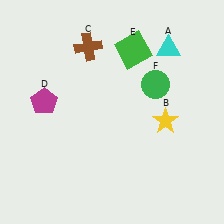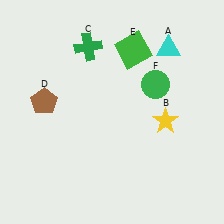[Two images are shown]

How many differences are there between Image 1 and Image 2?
There are 2 differences between the two images.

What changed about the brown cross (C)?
In Image 1, C is brown. In Image 2, it changed to green.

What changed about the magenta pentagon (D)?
In Image 1, D is magenta. In Image 2, it changed to brown.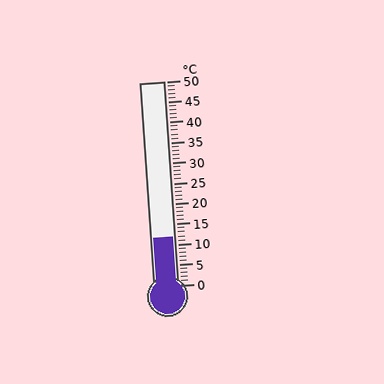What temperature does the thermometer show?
The thermometer shows approximately 12°C.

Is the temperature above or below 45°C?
The temperature is below 45°C.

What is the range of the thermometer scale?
The thermometer scale ranges from 0°C to 50°C.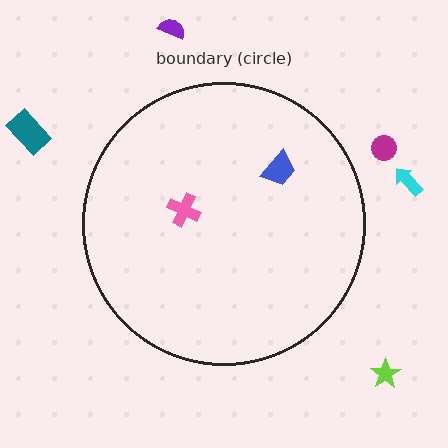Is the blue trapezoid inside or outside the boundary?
Inside.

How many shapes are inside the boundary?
2 inside, 5 outside.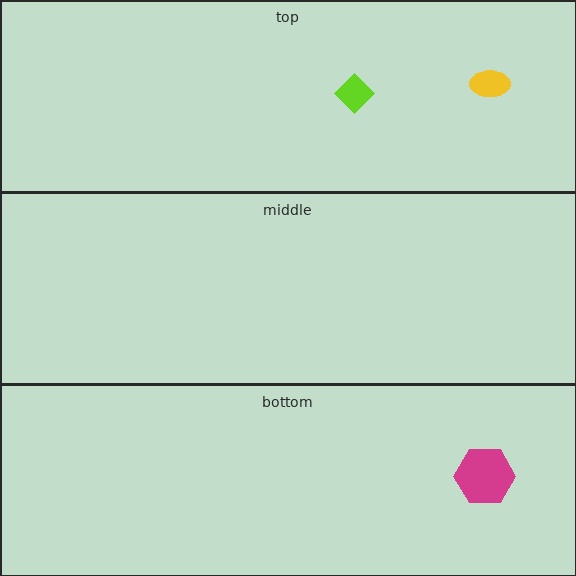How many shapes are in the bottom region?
1.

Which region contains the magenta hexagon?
The bottom region.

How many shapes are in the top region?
2.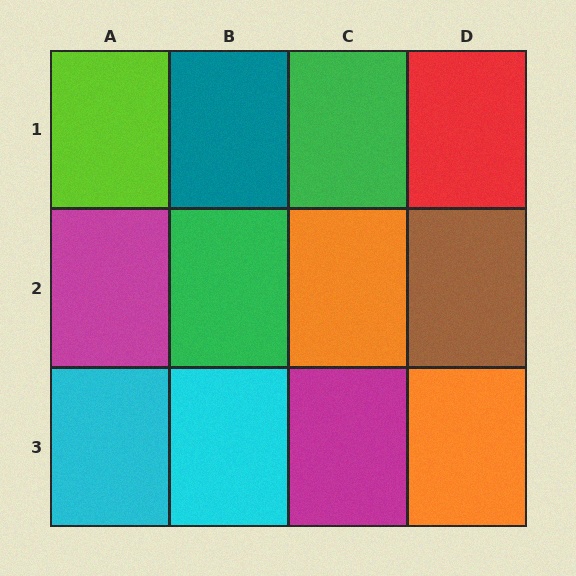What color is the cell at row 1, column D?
Red.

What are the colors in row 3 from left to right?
Cyan, cyan, magenta, orange.